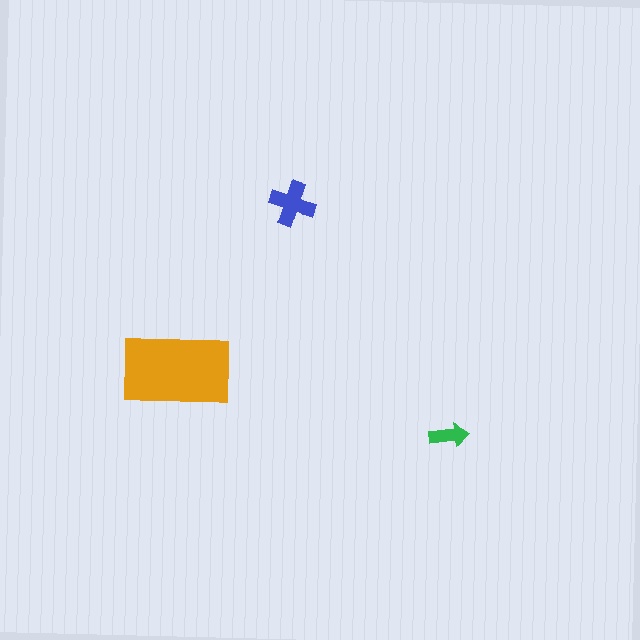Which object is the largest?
The orange rectangle.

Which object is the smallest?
The green arrow.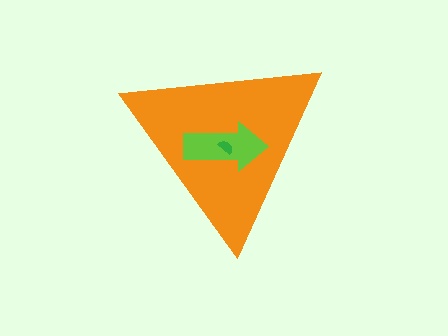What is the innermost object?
The green semicircle.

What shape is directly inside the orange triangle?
The lime arrow.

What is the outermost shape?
The orange triangle.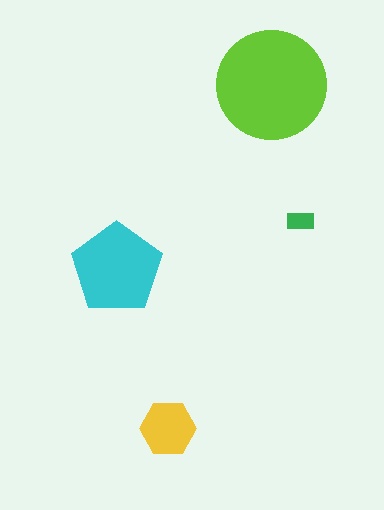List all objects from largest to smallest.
The lime circle, the cyan pentagon, the yellow hexagon, the green rectangle.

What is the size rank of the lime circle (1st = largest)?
1st.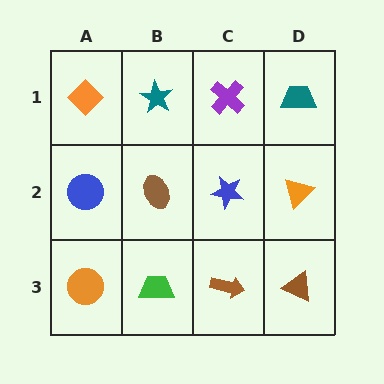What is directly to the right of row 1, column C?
A teal trapezoid.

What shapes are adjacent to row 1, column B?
A brown ellipse (row 2, column B), an orange diamond (row 1, column A), a purple cross (row 1, column C).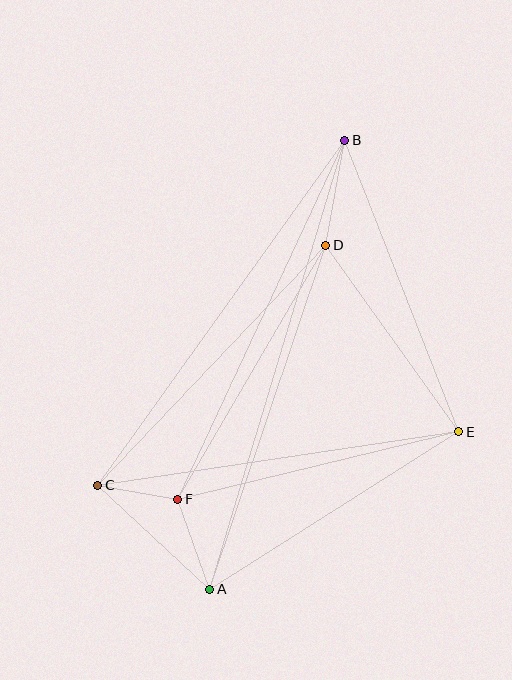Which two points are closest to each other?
Points C and F are closest to each other.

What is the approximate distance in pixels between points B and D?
The distance between B and D is approximately 107 pixels.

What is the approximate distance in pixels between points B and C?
The distance between B and C is approximately 424 pixels.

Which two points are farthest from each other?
Points A and B are farthest from each other.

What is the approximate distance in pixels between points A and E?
The distance between A and E is approximately 295 pixels.